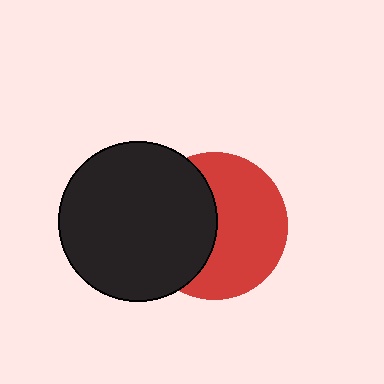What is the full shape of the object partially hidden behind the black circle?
The partially hidden object is a red circle.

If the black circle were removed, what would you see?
You would see the complete red circle.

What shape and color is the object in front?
The object in front is a black circle.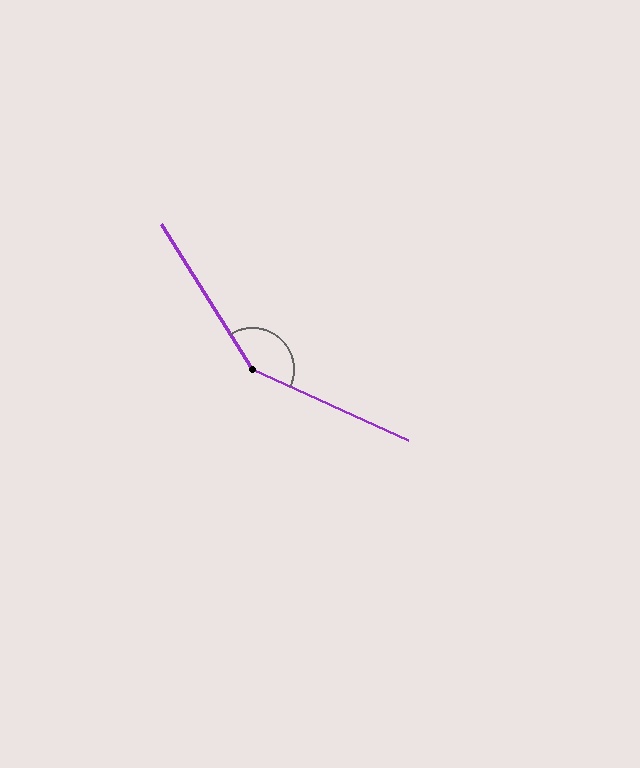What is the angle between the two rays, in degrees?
Approximately 147 degrees.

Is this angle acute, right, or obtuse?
It is obtuse.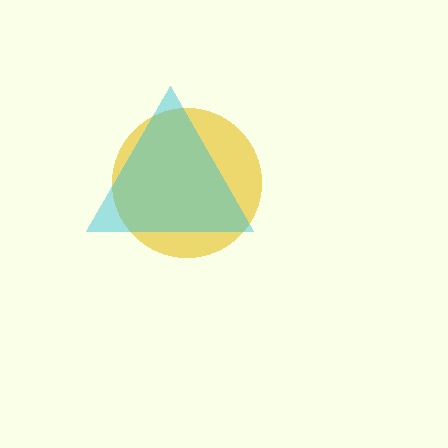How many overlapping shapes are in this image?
There are 2 overlapping shapes in the image.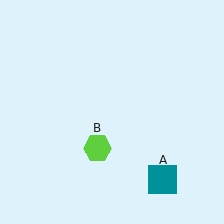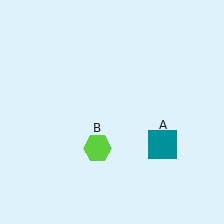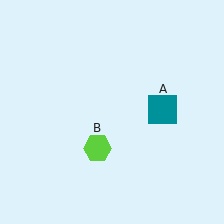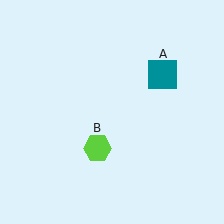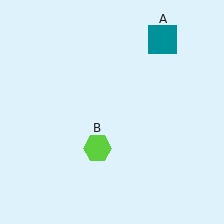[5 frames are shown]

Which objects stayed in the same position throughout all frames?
Lime hexagon (object B) remained stationary.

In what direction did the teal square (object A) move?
The teal square (object A) moved up.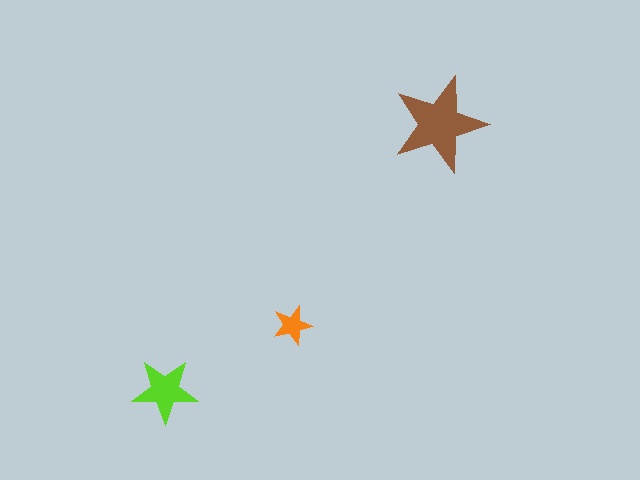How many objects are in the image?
There are 3 objects in the image.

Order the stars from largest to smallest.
the brown one, the lime one, the orange one.